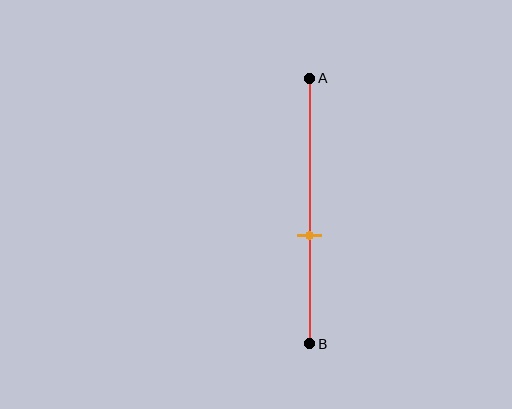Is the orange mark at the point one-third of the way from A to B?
No, the mark is at about 60% from A, not at the 33% one-third point.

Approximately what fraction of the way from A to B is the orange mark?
The orange mark is approximately 60% of the way from A to B.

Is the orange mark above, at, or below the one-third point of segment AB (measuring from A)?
The orange mark is below the one-third point of segment AB.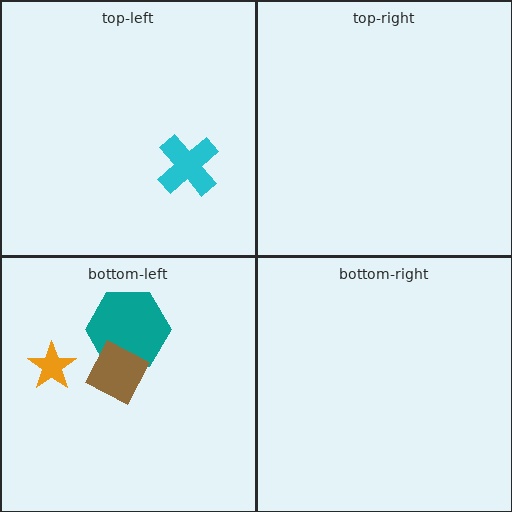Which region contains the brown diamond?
The bottom-left region.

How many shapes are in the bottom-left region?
3.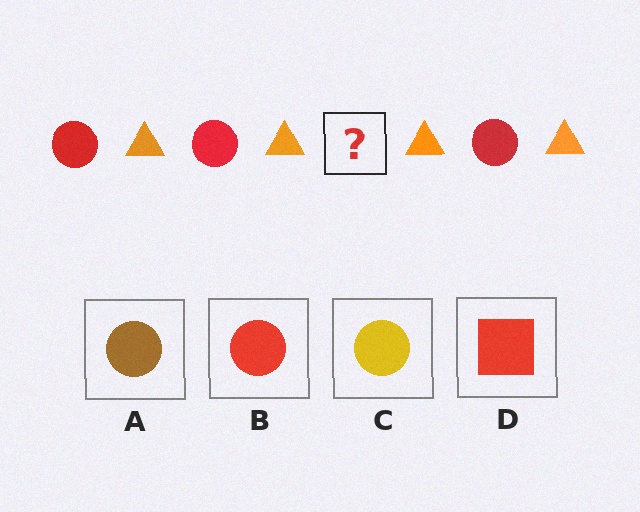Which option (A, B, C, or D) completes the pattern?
B.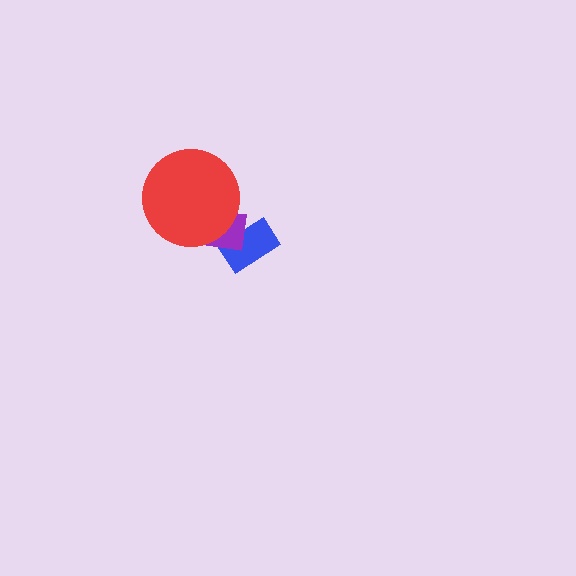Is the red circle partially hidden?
No, no other shape covers it.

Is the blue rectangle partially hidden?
Yes, it is partially covered by another shape.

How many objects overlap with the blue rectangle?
1 object overlaps with the blue rectangle.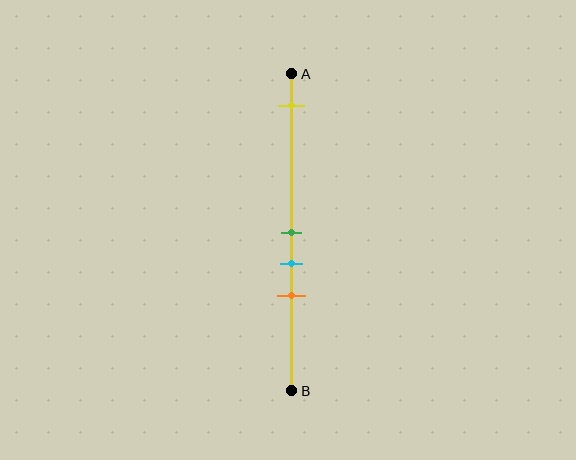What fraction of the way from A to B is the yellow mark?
The yellow mark is approximately 10% (0.1) of the way from A to B.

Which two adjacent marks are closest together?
The green and cyan marks are the closest adjacent pair.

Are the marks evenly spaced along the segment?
No, the marks are not evenly spaced.